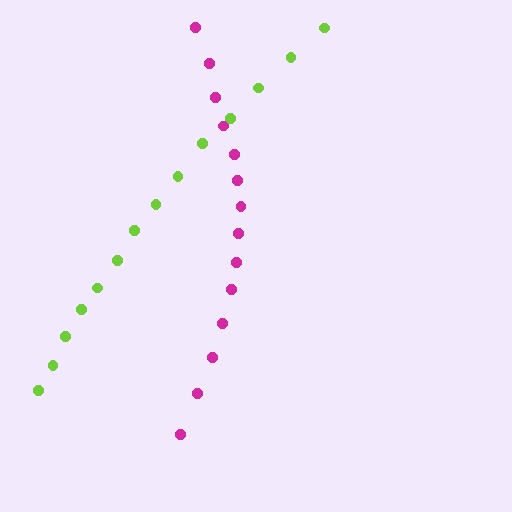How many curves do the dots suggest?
There are 2 distinct paths.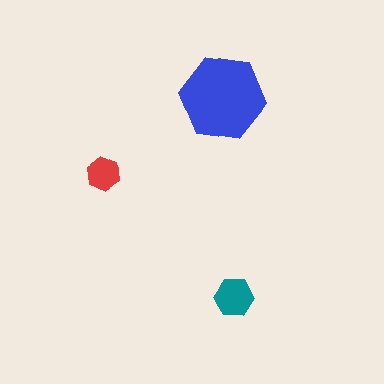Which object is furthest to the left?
The red hexagon is leftmost.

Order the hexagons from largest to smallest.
the blue one, the teal one, the red one.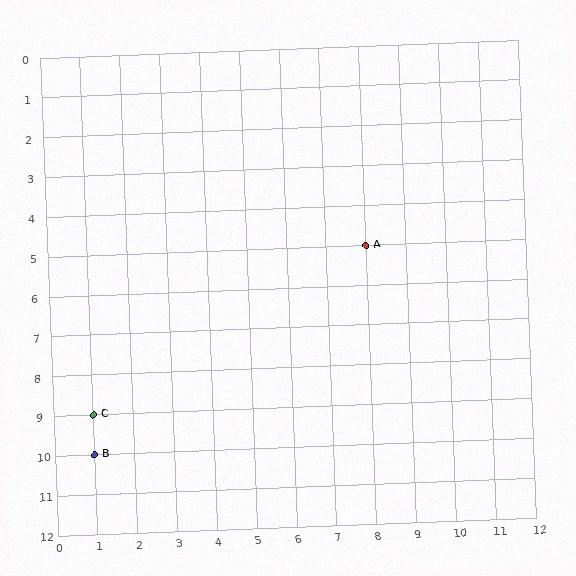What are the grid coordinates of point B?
Point B is at grid coordinates (1, 10).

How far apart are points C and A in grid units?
Points C and A are 7 columns and 4 rows apart (about 8.1 grid units diagonally).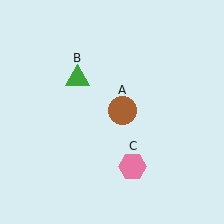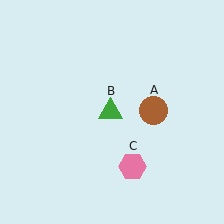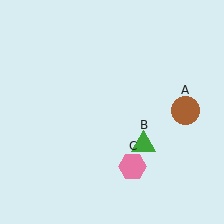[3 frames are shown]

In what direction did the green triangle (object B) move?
The green triangle (object B) moved down and to the right.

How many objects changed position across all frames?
2 objects changed position: brown circle (object A), green triangle (object B).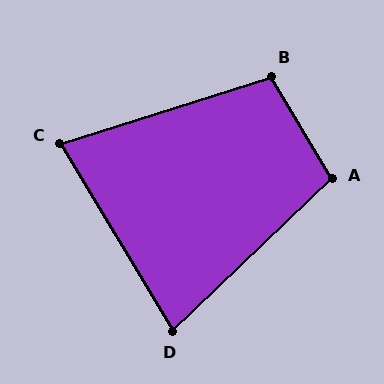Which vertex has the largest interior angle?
A, at approximately 103 degrees.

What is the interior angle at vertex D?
Approximately 77 degrees (acute).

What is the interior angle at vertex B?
Approximately 103 degrees (obtuse).